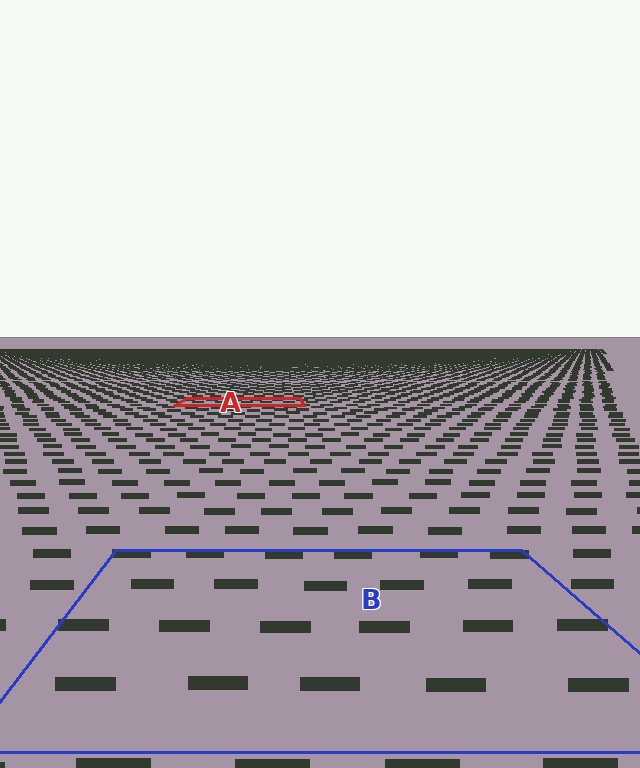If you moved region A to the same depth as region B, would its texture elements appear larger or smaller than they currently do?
They would appear larger. At a closer depth, the same texture elements are projected at a bigger on-screen size.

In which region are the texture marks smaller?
The texture marks are smaller in region A, because it is farther away.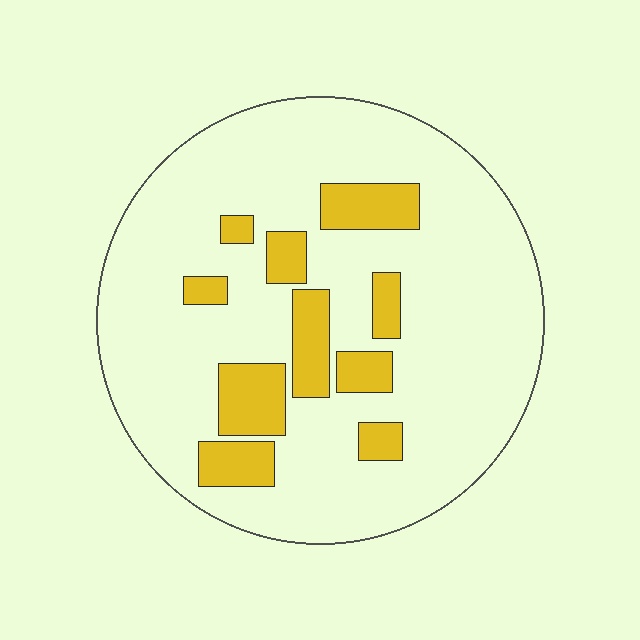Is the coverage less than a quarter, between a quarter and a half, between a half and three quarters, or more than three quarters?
Less than a quarter.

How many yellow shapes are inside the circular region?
10.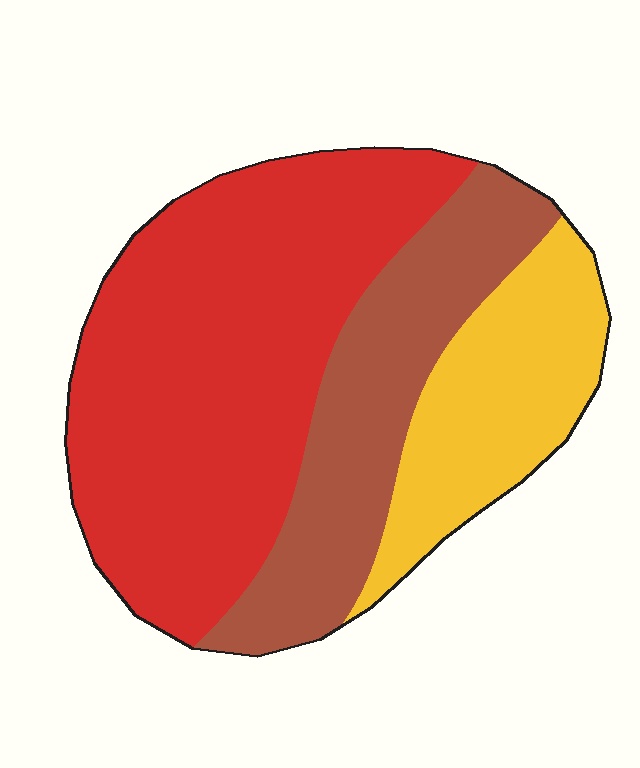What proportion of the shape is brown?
Brown covers about 25% of the shape.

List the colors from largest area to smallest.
From largest to smallest: red, brown, yellow.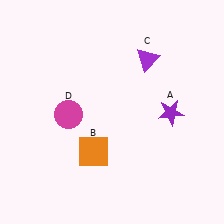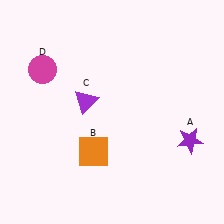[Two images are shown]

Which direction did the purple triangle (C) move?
The purple triangle (C) moved left.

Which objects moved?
The objects that moved are: the purple star (A), the purple triangle (C), the magenta circle (D).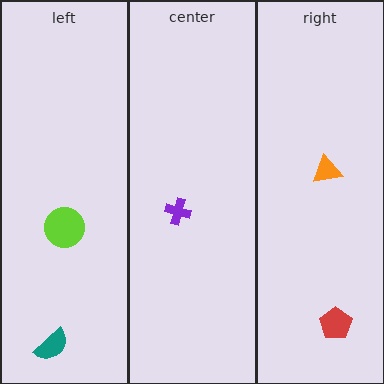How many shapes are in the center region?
1.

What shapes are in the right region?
The red pentagon, the orange triangle.